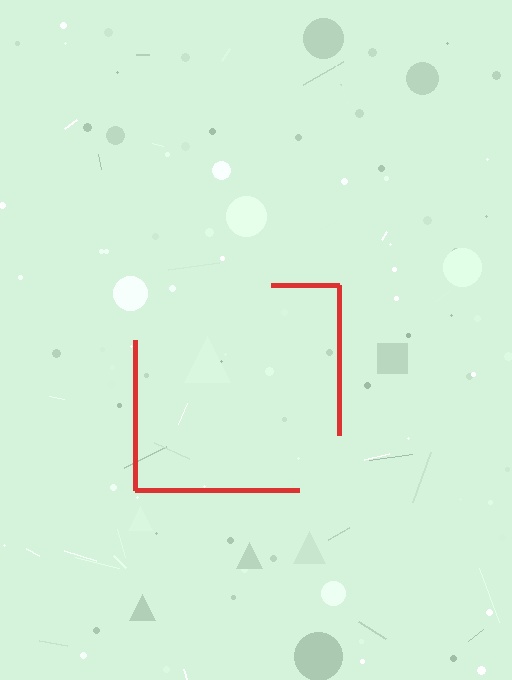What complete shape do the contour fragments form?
The contour fragments form a square.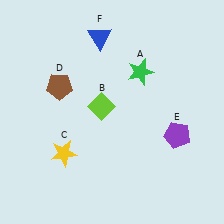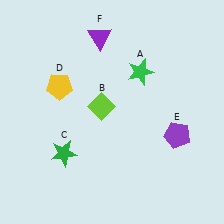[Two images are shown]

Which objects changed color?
C changed from yellow to green. D changed from brown to yellow. F changed from blue to purple.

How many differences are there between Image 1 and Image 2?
There are 3 differences between the two images.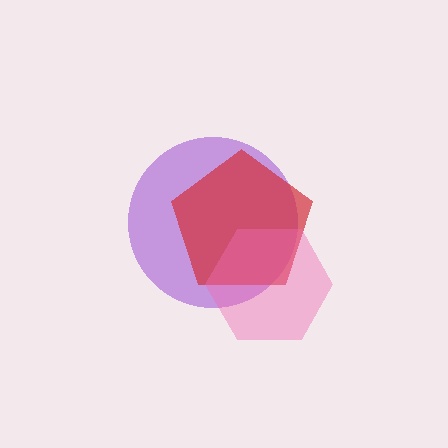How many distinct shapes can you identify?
There are 3 distinct shapes: a purple circle, a red pentagon, a pink hexagon.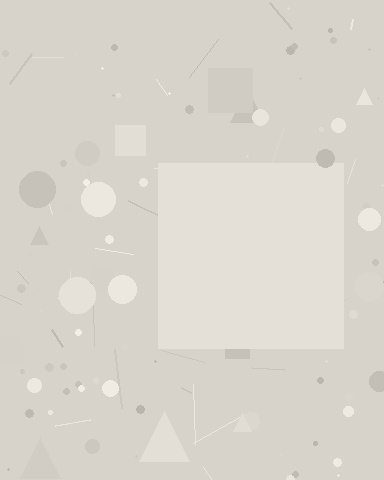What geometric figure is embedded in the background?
A square is embedded in the background.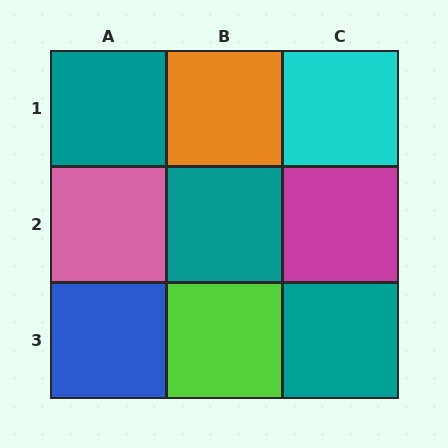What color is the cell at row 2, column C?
Magenta.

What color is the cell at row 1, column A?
Teal.